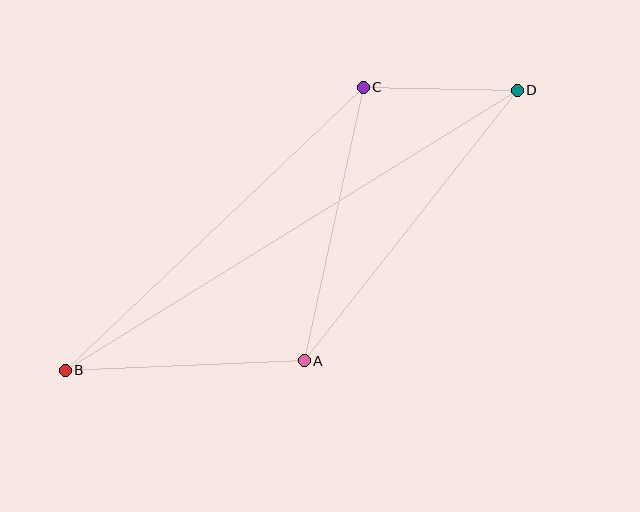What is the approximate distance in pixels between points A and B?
The distance between A and B is approximately 239 pixels.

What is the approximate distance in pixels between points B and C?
The distance between B and C is approximately 411 pixels.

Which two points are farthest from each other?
Points B and D are farthest from each other.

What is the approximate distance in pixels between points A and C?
The distance between A and C is approximately 280 pixels.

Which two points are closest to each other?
Points C and D are closest to each other.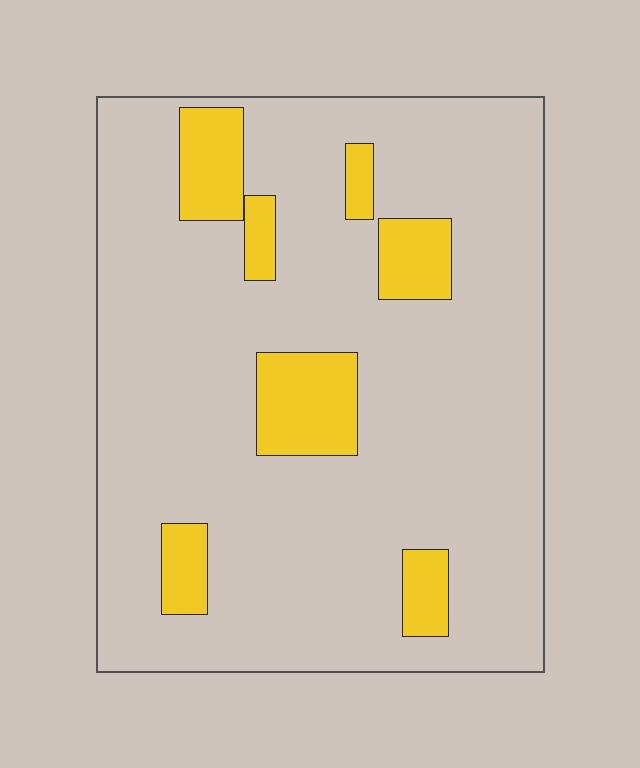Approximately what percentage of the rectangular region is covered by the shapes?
Approximately 15%.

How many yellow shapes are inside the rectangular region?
7.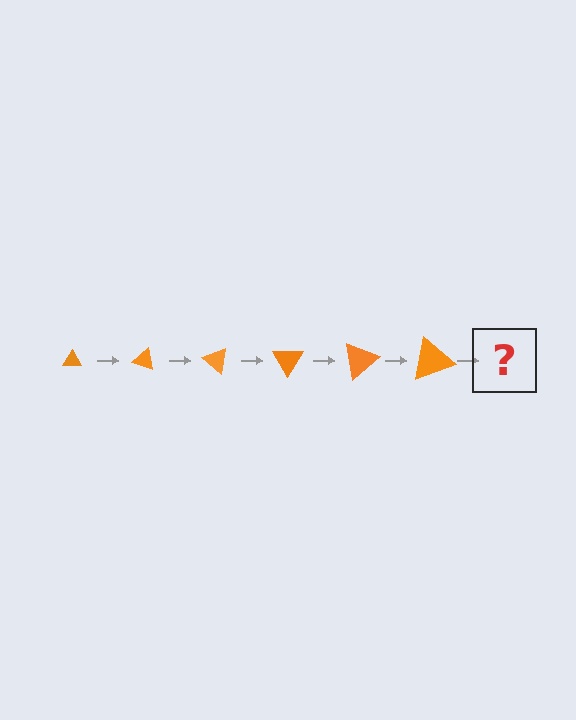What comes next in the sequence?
The next element should be a triangle, larger than the previous one and rotated 120 degrees from the start.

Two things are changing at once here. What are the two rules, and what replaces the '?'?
The two rules are that the triangle grows larger each step and it rotates 20 degrees each step. The '?' should be a triangle, larger than the previous one and rotated 120 degrees from the start.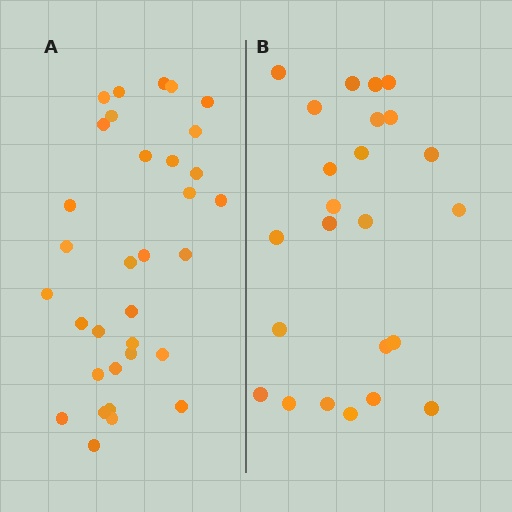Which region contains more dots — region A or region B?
Region A (the left region) has more dots.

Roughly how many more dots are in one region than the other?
Region A has roughly 8 or so more dots than region B.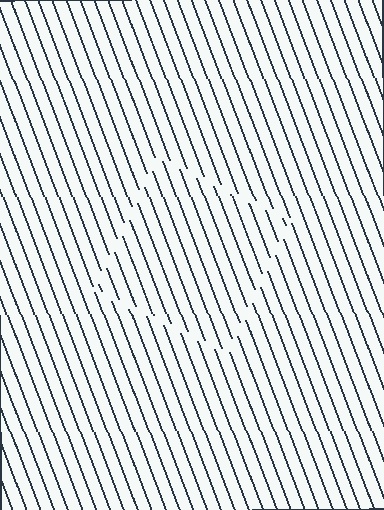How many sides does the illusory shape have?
4 sides — the line-ends trace a square.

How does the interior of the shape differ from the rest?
The interior of the shape contains the same grating, shifted by half a period — the contour is defined by the phase discontinuity where line-ends from the inner and outer gratings abut.